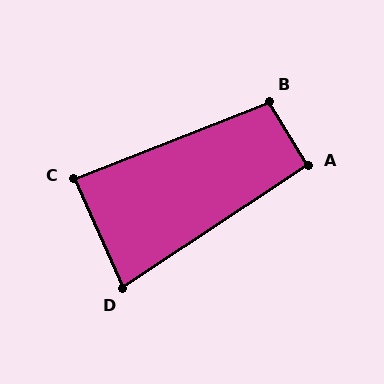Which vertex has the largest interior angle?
B, at approximately 100 degrees.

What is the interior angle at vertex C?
Approximately 88 degrees (approximately right).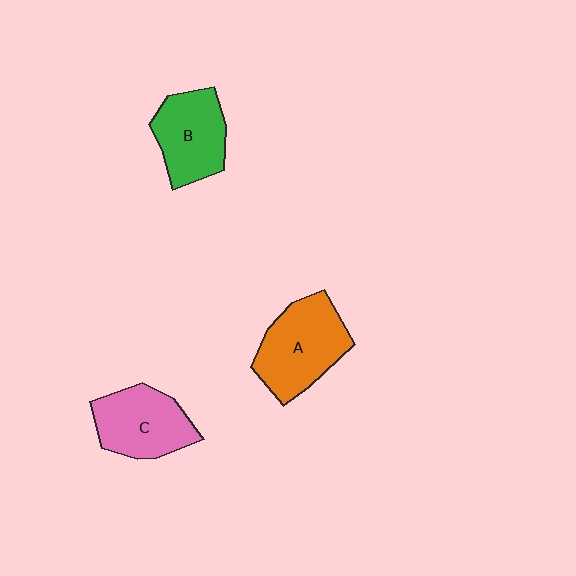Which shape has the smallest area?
Shape B (green).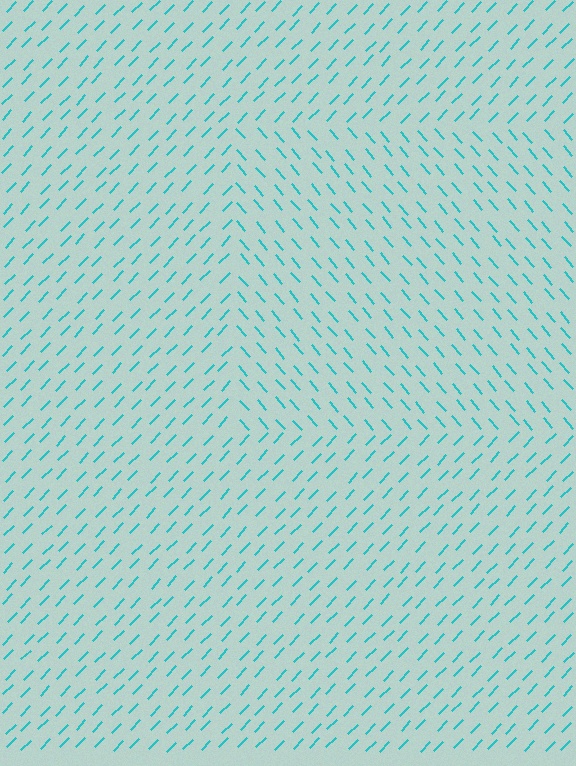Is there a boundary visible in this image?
Yes, there is a texture boundary formed by a change in line orientation.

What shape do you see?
I see a rectangle.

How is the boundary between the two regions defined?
The boundary is defined purely by a change in line orientation (approximately 85 degrees difference). All lines are the same color and thickness.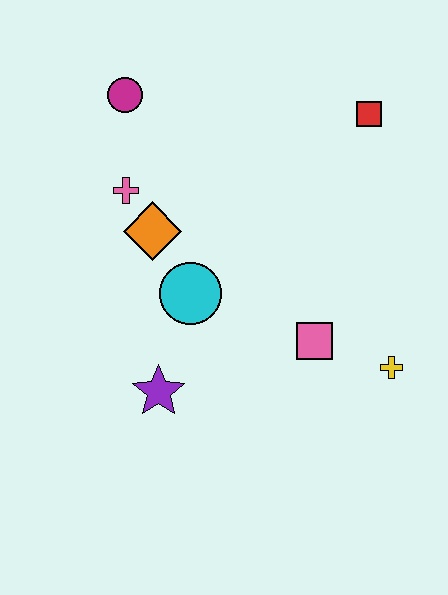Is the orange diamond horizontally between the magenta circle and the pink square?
Yes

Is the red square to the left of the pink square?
No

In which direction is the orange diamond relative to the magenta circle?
The orange diamond is below the magenta circle.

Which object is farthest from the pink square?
The magenta circle is farthest from the pink square.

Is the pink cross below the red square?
Yes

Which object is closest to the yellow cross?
The pink square is closest to the yellow cross.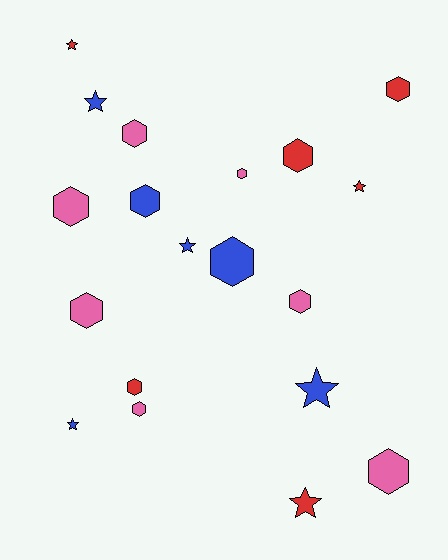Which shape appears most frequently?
Hexagon, with 12 objects.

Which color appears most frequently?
Pink, with 7 objects.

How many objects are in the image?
There are 19 objects.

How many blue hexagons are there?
There are 2 blue hexagons.